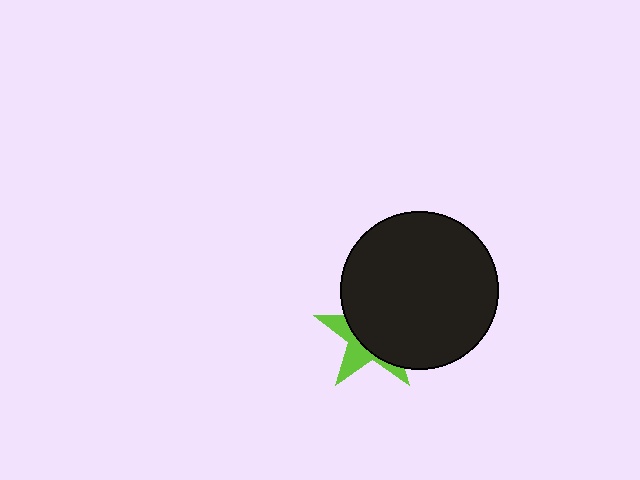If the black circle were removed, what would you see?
You would see the complete lime star.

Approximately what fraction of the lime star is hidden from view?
Roughly 66% of the lime star is hidden behind the black circle.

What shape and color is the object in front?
The object in front is a black circle.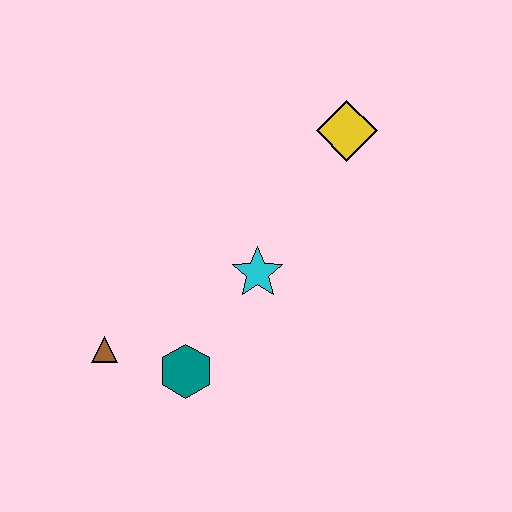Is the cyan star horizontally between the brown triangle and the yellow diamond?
Yes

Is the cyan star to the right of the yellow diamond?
No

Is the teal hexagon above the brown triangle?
No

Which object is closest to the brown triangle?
The teal hexagon is closest to the brown triangle.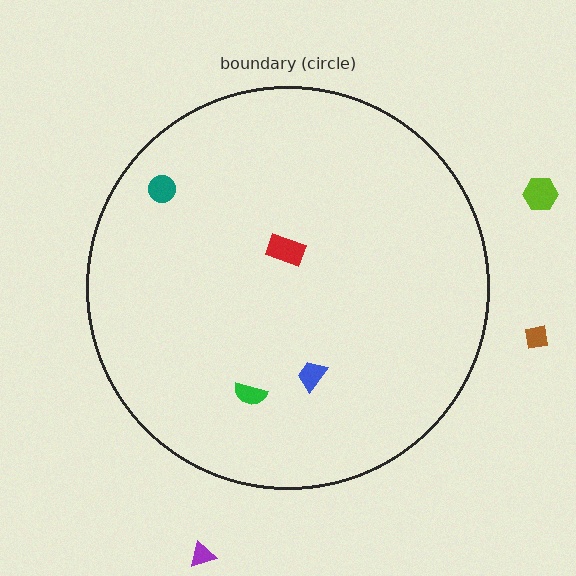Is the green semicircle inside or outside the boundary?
Inside.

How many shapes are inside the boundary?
4 inside, 3 outside.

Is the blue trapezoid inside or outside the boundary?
Inside.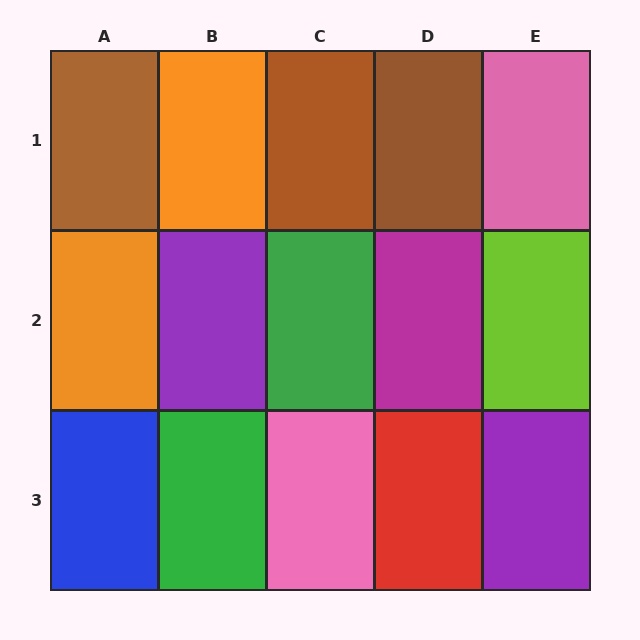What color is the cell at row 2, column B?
Purple.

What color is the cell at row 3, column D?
Red.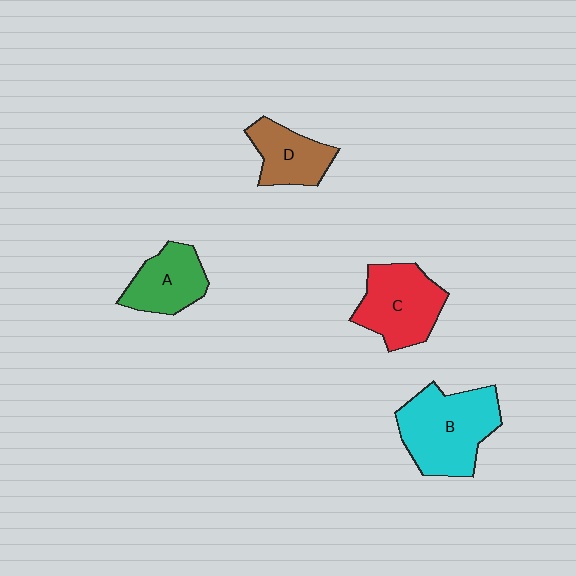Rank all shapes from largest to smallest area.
From largest to smallest: B (cyan), C (red), A (green), D (brown).